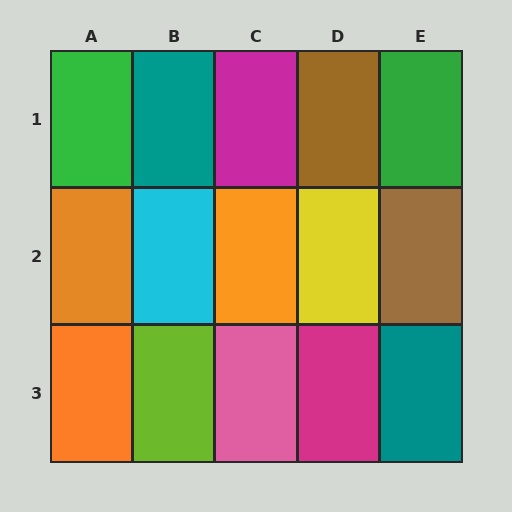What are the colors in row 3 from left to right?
Orange, lime, pink, magenta, teal.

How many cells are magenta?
2 cells are magenta.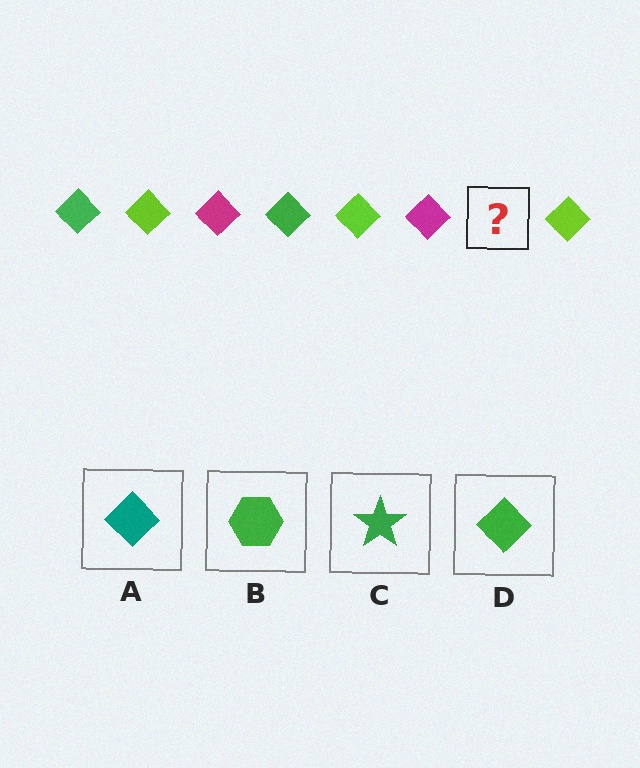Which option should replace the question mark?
Option D.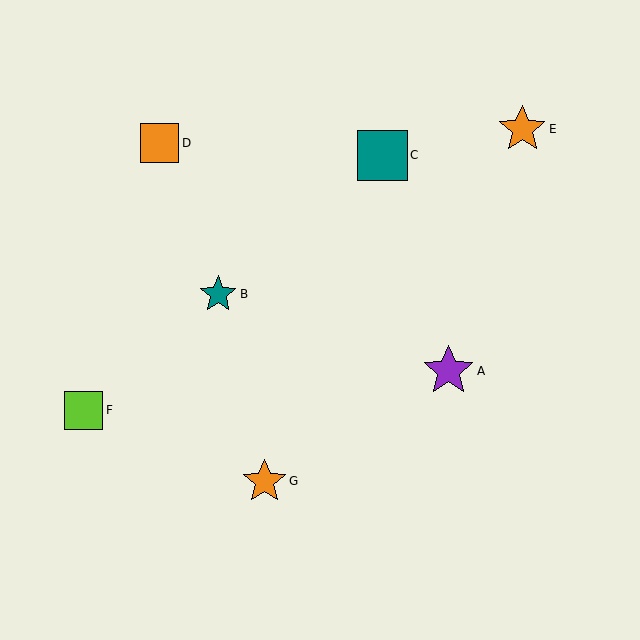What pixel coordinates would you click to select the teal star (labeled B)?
Click at (218, 294) to select the teal star B.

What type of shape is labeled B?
Shape B is a teal star.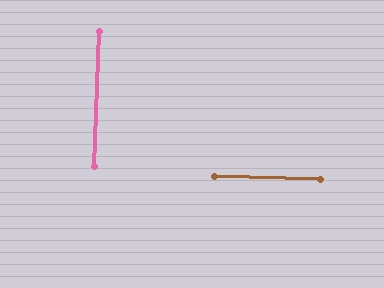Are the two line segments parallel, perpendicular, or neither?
Perpendicular — they meet at approximately 90°.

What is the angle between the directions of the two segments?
Approximately 90 degrees.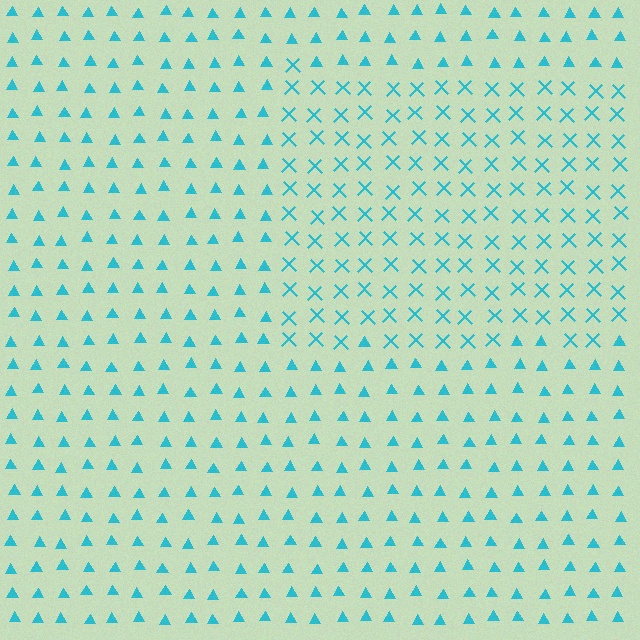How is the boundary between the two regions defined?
The boundary is defined by a change in element shape: X marks inside vs. triangles outside. All elements share the same color and spacing.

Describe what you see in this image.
The image is filled with small cyan elements arranged in a uniform grid. A rectangle-shaped region contains X marks, while the surrounding area contains triangles. The boundary is defined purely by the change in element shape.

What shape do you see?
I see a rectangle.